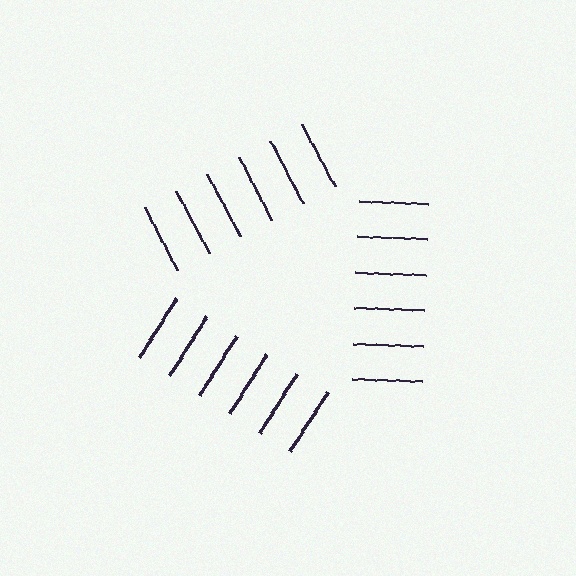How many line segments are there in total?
18 — 6 along each of the 3 edges.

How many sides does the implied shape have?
3 sides — the line-ends trace a triangle.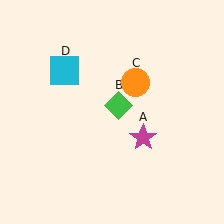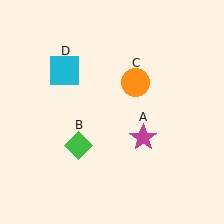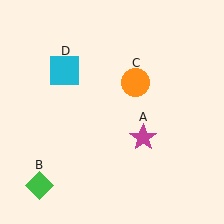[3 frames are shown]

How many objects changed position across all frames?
1 object changed position: green diamond (object B).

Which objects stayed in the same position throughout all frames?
Magenta star (object A) and orange circle (object C) and cyan square (object D) remained stationary.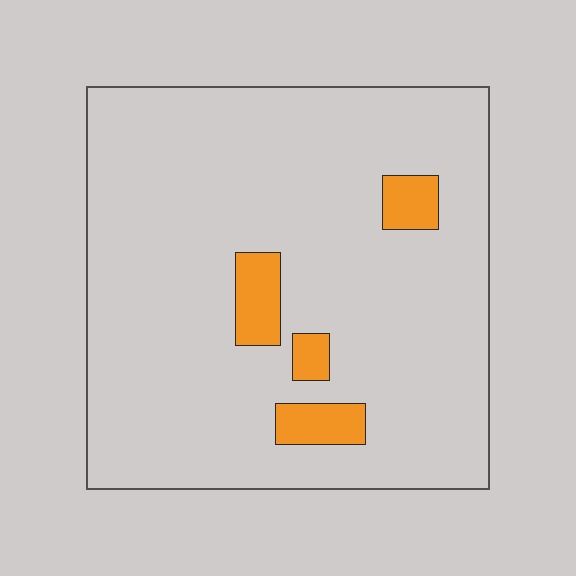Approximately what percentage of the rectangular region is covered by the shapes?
Approximately 10%.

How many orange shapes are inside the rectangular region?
4.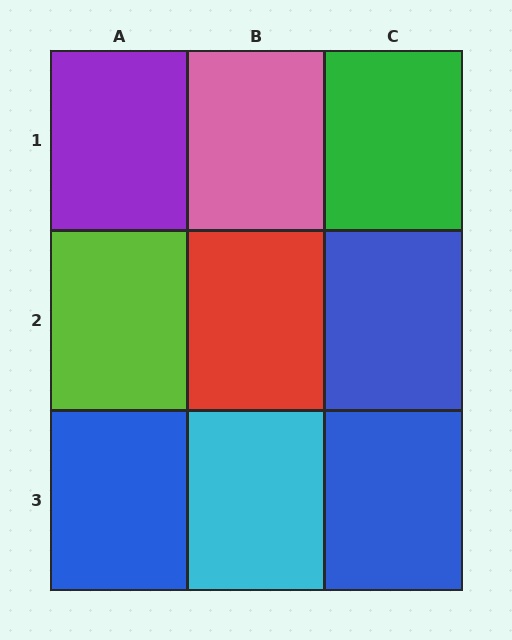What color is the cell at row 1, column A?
Purple.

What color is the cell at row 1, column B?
Pink.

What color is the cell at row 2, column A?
Lime.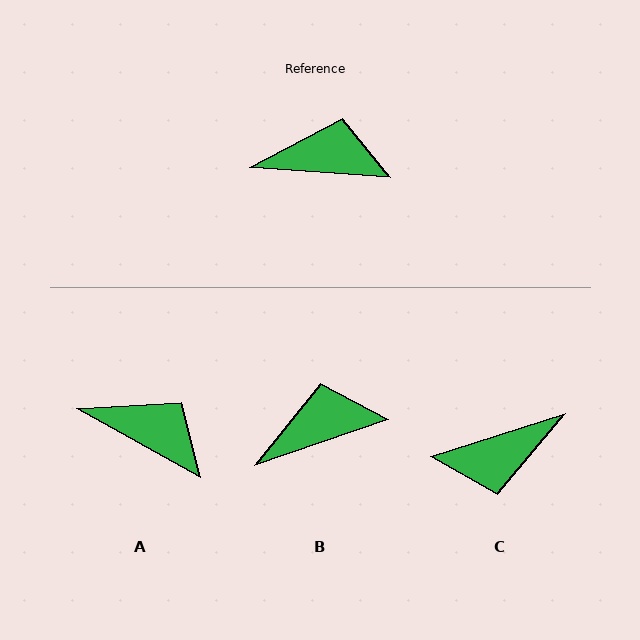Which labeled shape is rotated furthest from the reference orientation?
C, about 158 degrees away.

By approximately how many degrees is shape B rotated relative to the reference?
Approximately 23 degrees counter-clockwise.